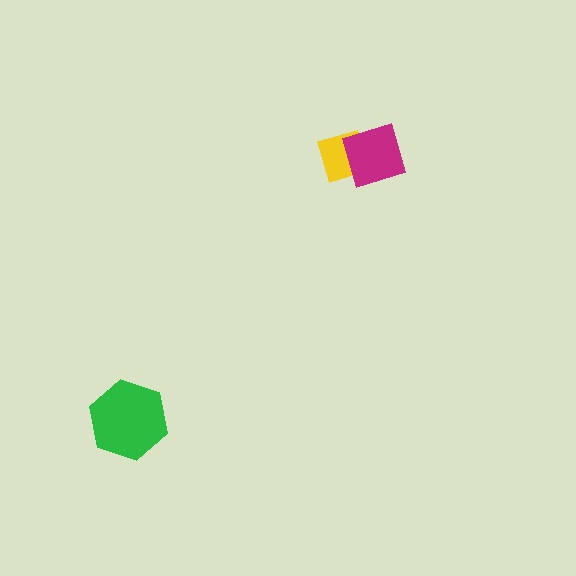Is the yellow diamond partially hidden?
Yes, it is partially covered by another shape.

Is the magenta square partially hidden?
No, no other shape covers it.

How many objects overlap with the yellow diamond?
1 object overlaps with the yellow diamond.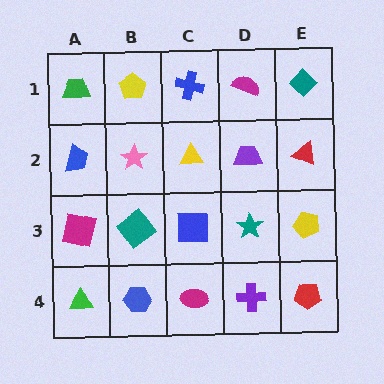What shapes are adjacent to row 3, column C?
A yellow triangle (row 2, column C), a magenta ellipse (row 4, column C), a teal diamond (row 3, column B), a teal star (row 3, column D).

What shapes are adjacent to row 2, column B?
A yellow pentagon (row 1, column B), a teal diamond (row 3, column B), a blue trapezoid (row 2, column A), a yellow triangle (row 2, column C).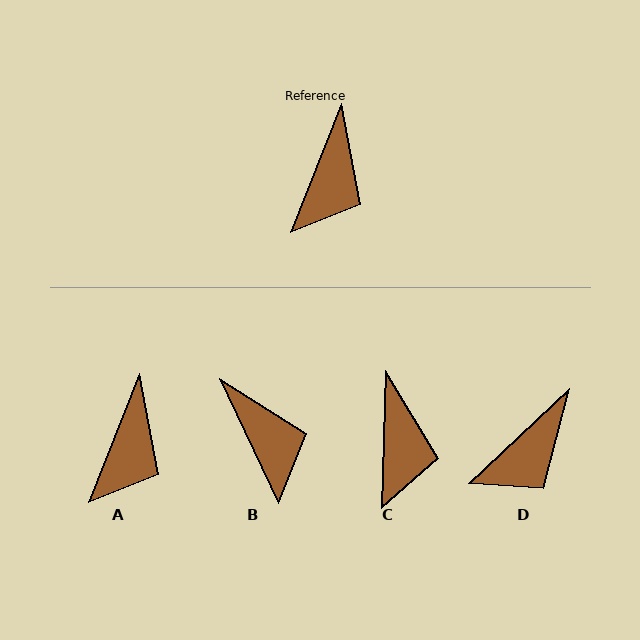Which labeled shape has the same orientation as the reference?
A.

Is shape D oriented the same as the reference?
No, it is off by about 25 degrees.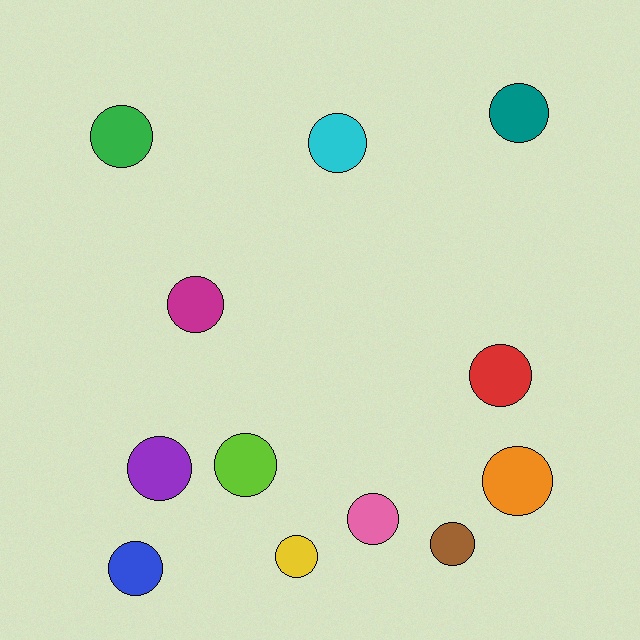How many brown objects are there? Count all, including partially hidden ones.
There is 1 brown object.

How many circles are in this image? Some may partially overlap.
There are 12 circles.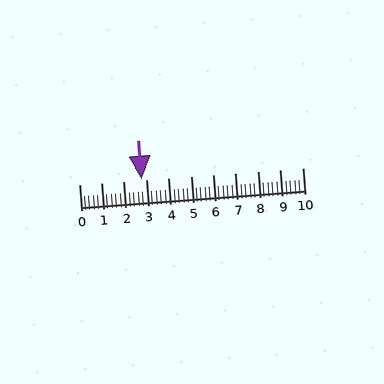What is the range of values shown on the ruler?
The ruler shows values from 0 to 10.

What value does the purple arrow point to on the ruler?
The purple arrow points to approximately 2.8.